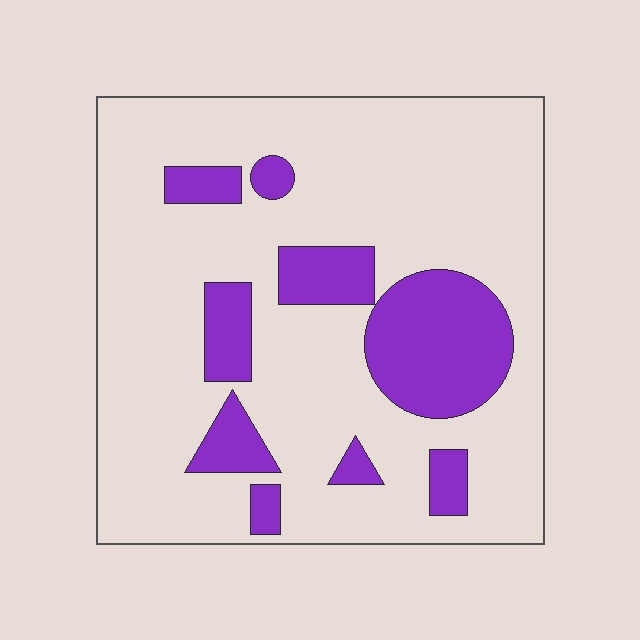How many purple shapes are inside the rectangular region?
9.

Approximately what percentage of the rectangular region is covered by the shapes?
Approximately 20%.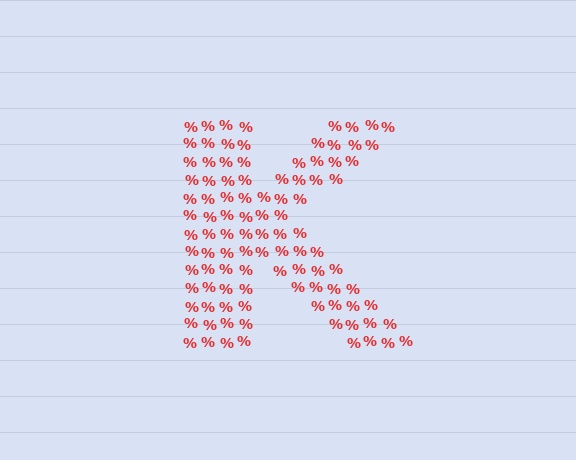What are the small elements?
The small elements are percent signs.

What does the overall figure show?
The overall figure shows the letter K.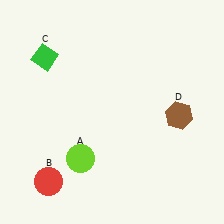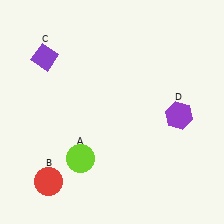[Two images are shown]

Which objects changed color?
C changed from green to purple. D changed from brown to purple.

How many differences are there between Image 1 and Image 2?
There are 2 differences between the two images.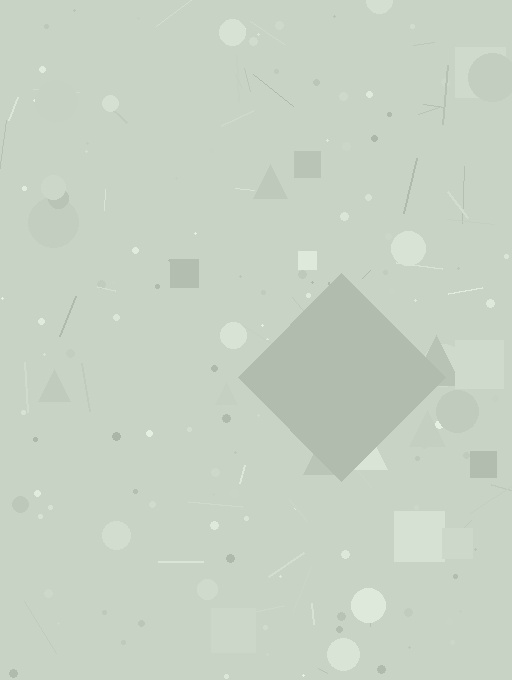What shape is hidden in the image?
A diamond is hidden in the image.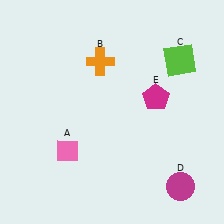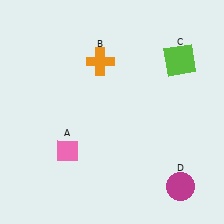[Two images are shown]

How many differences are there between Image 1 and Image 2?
There is 1 difference between the two images.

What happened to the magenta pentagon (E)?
The magenta pentagon (E) was removed in Image 2. It was in the top-right area of Image 1.